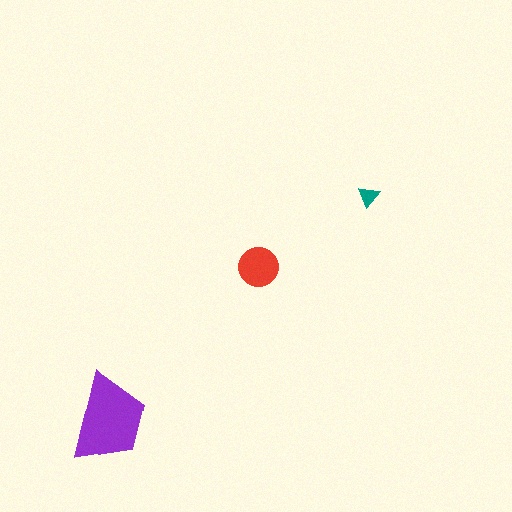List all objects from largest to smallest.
The purple trapezoid, the red circle, the teal triangle.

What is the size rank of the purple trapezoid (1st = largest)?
1st.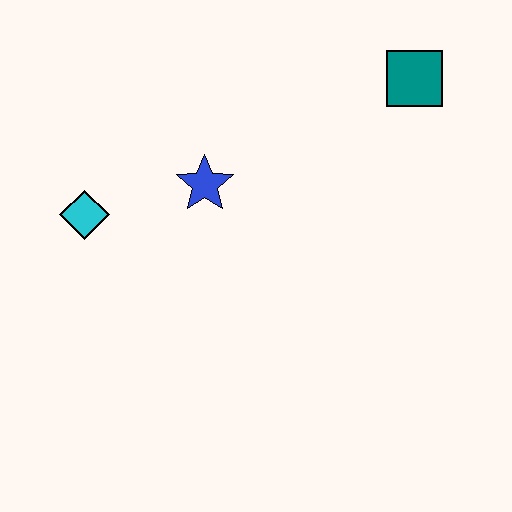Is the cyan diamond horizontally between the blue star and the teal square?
No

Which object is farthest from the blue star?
The teal square is farthest from the blue star.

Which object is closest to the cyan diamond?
The blue star is closest to the cyan diamond.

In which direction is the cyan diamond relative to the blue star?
The cyan diamond is to the left of the blue star.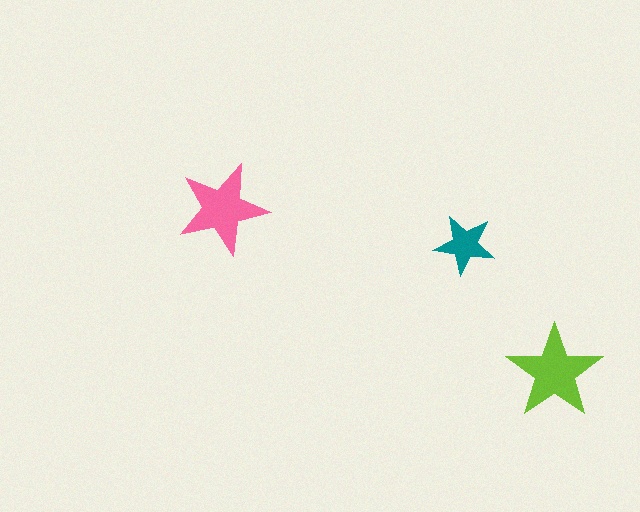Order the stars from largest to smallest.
the lime one, the pink one, the teal one.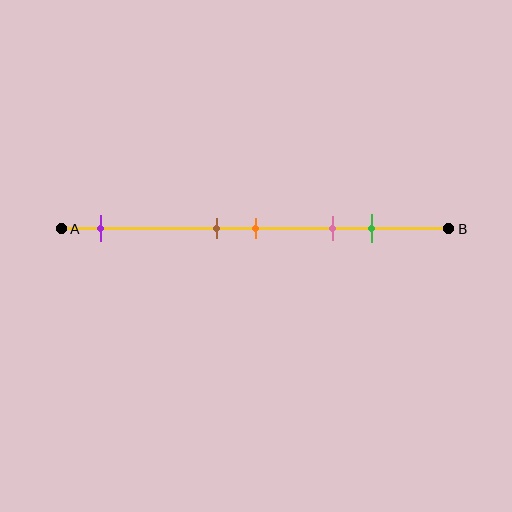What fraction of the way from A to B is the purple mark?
The purple mark is approximately 10% (0.1) of the way from A to B.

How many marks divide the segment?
There are 5 marks dividing the segment.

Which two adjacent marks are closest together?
The brown and orange marks are the closest adjacent pair.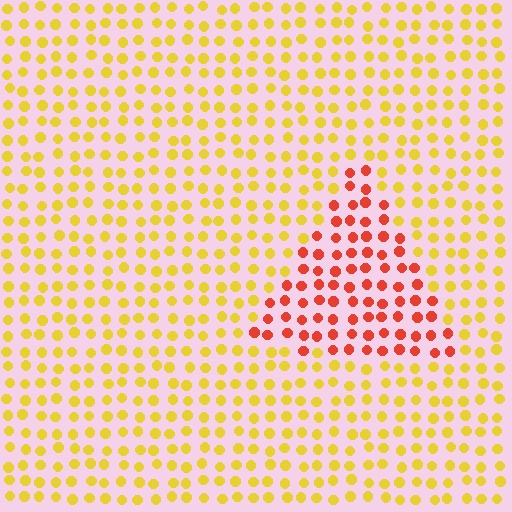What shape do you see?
I see a triangle.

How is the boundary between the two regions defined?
The boundary is defined purely by a slight shift in hue (about 49 degrees). Spacing, size, and orientation are identical on both sides.